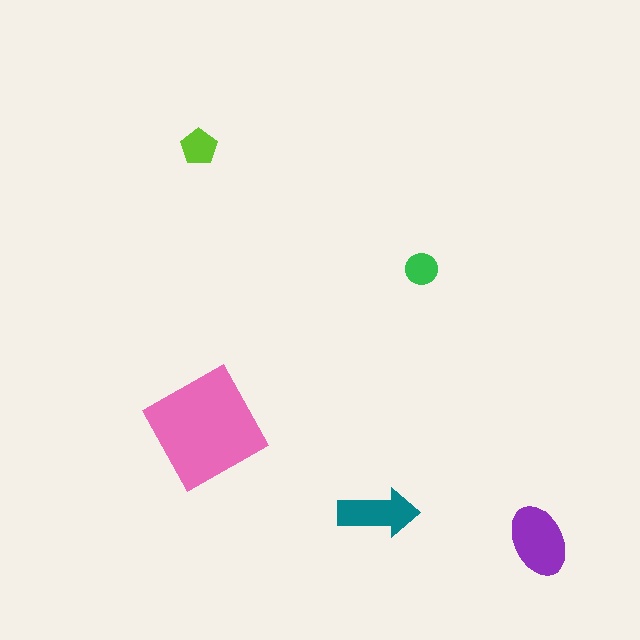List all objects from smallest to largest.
The green circle, the lime pentagon, the teal arrow, the purple ellipse, the pink square.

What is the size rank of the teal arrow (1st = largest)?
3rd.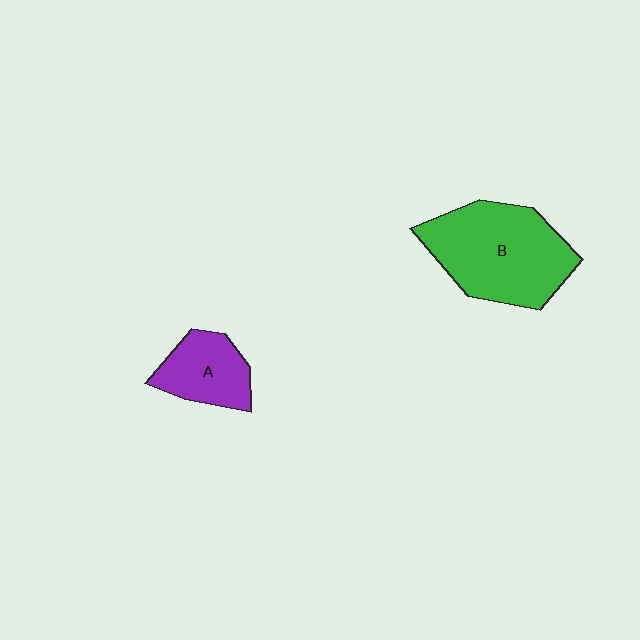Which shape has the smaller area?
Shape A (purple).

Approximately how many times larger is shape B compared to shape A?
Approximately 2.1 times.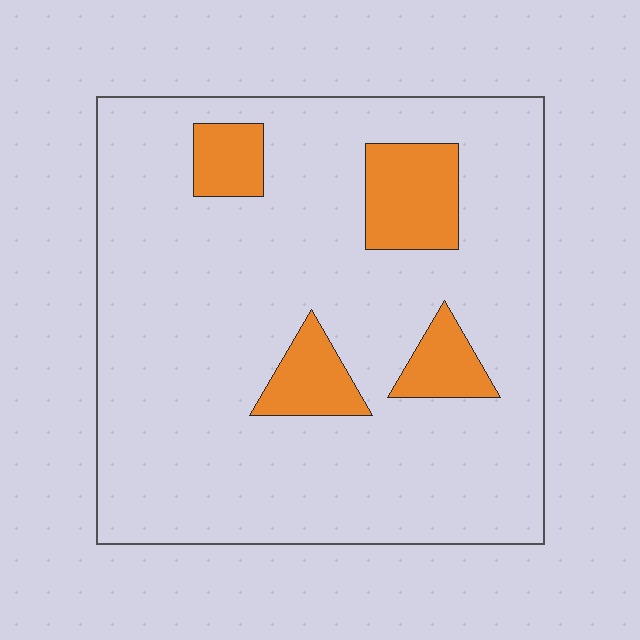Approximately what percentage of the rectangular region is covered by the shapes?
Approximately 15%.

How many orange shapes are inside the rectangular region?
4.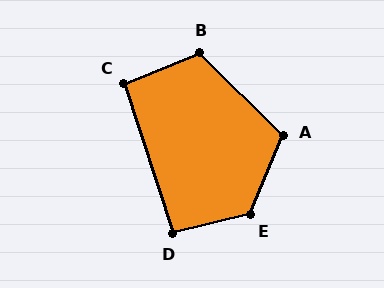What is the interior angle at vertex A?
Approximately 112 degrees (obtuse).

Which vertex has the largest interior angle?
E, at approximately 126 degrees.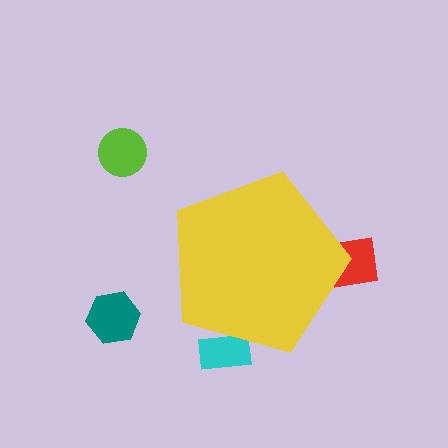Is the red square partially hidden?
Yes, the red square is partially hidden behind the yellow pentagon.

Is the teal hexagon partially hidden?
No, the teal hexagon is fully visible.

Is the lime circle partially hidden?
No, the lime circle is fully visible.